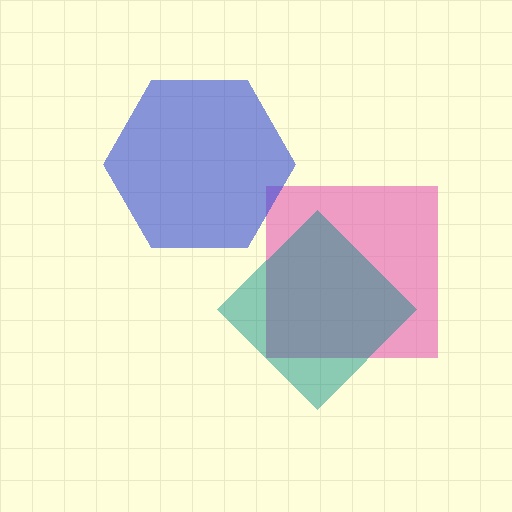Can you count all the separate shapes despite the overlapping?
Yes, there are 3 separate shapes.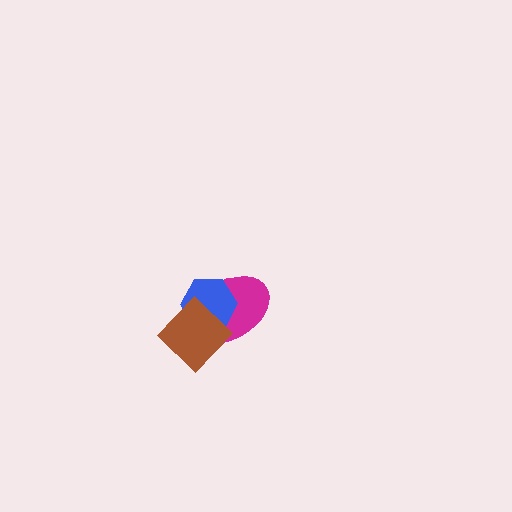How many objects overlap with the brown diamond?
2 objects overlap with the brown diamond.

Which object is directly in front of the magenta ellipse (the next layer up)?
The blue hexagon is directly in front of the magenta ellipse.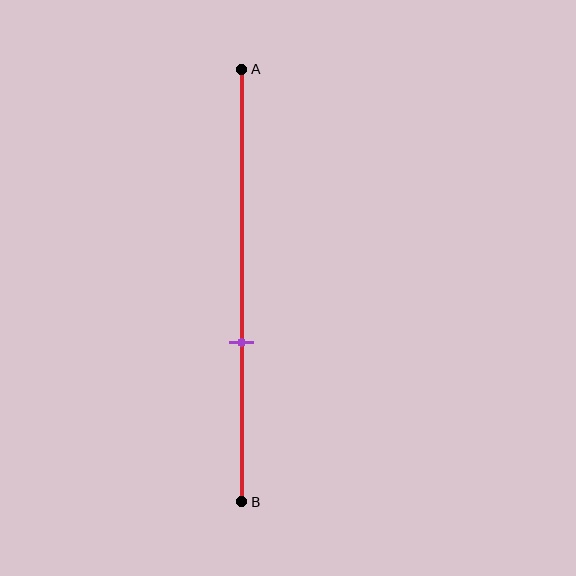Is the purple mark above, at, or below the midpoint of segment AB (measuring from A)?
The purple mark is below the midpoint of segment AB.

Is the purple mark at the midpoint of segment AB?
No, the mark is at about 65% from A, not at the 50% midpoint.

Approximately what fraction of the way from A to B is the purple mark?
The purple mark is approximately 65% of the way from A to B.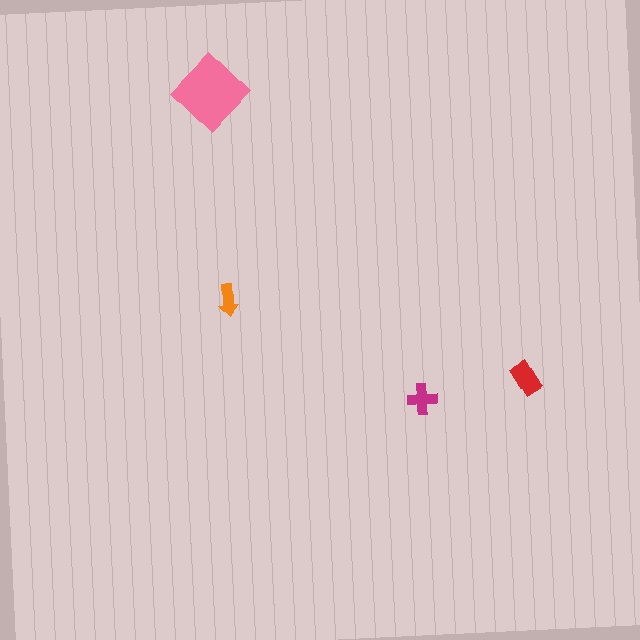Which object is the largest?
The pink diamond.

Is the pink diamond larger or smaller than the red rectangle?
Larger.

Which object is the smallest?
The orange arrow.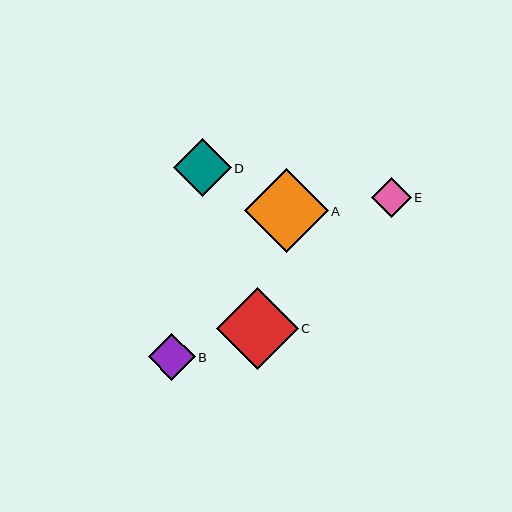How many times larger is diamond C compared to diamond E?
Diamond C is approximately 2.1 times the size of diamond E.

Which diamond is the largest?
Diamond A is the largest with a size of approximately 84 pixels.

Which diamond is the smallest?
Diamond E is the smallest with a size of approximately 40 pixels.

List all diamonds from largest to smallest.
From largest to smallest: A, C, D, B, E.